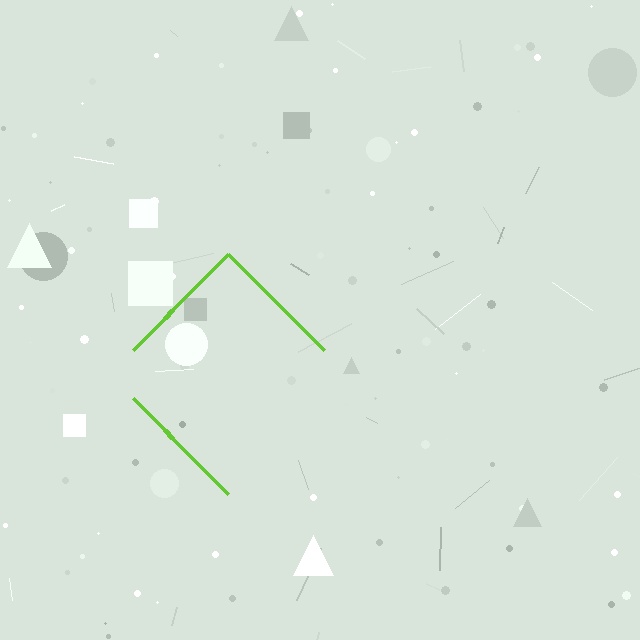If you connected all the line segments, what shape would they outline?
They would outline a diamond.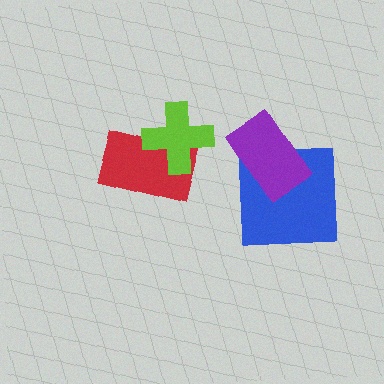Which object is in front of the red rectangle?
The lime cross is in front of the red rectangle.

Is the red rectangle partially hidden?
Yes, it is partially covered by another shape.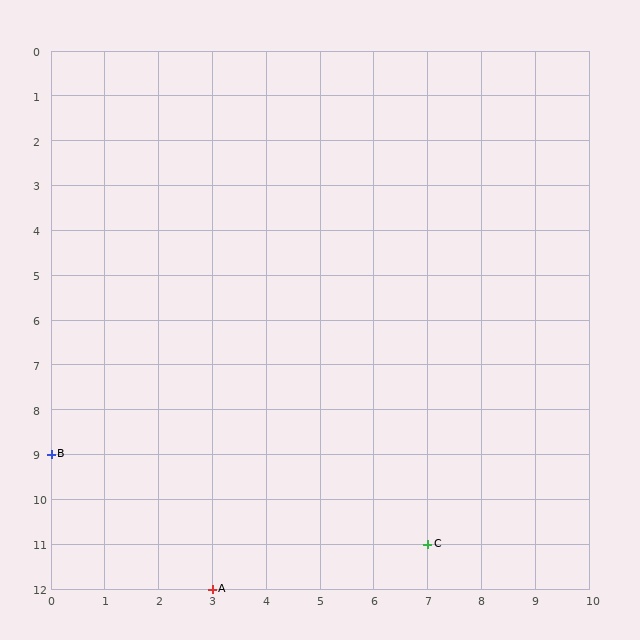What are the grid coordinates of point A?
Point A is at grid coordinates (3, 12).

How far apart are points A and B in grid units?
Points A and B are 3 columns and 3 rows apart (about 4.2 grid units diagonally).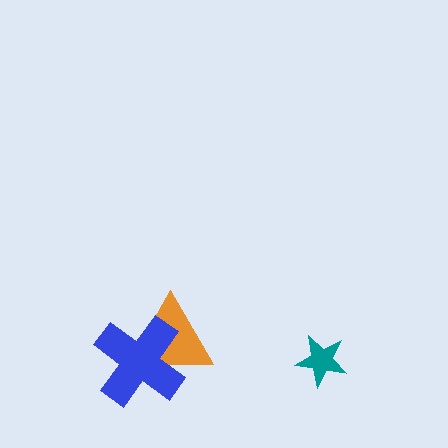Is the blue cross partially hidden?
No, no other shape covers it.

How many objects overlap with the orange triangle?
1 object overlaps with the orange triangle.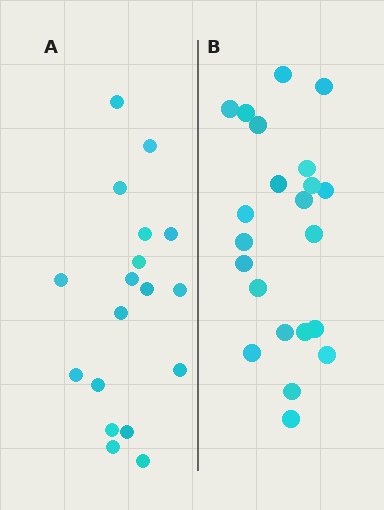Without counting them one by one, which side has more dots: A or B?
Region B (the right region) has more dots.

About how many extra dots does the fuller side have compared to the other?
Region B has about 4 more dots than region A.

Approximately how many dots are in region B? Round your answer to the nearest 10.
About 20 dots. (The exact count is 22, which rounds to 20.)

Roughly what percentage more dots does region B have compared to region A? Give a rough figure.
About 20% more.